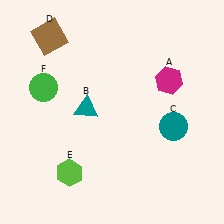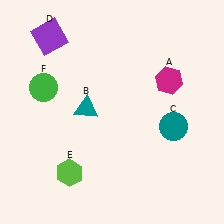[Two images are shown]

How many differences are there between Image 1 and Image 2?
There is 1 difference between the two images.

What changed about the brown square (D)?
In Image 1, D is brown. In Image 2, it changed to purple.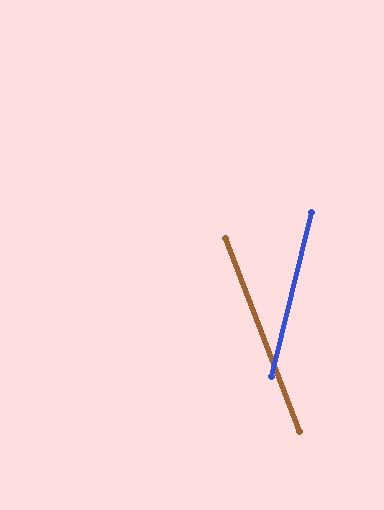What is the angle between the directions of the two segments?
Approximately 34 degrees.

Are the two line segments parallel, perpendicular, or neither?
Neither parallel nor perpendicular — they differ by about 34°.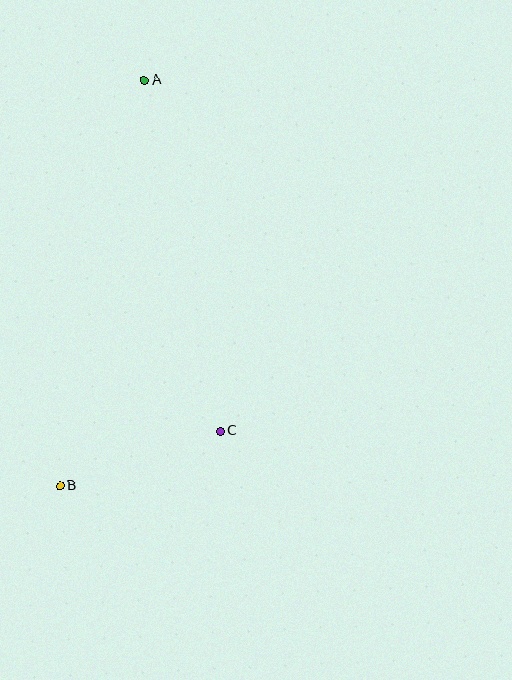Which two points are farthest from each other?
Points A and B are farthest from each other.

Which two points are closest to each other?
Points B and C are closest to each other.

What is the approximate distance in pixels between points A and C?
The distance between A and C is approximately 359 pixels.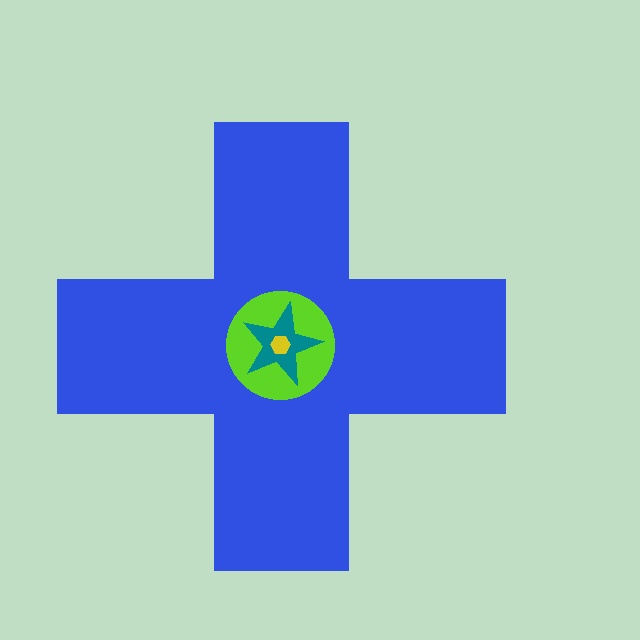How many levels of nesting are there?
4.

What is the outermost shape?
The blue cross.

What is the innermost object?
The yellow hexagon.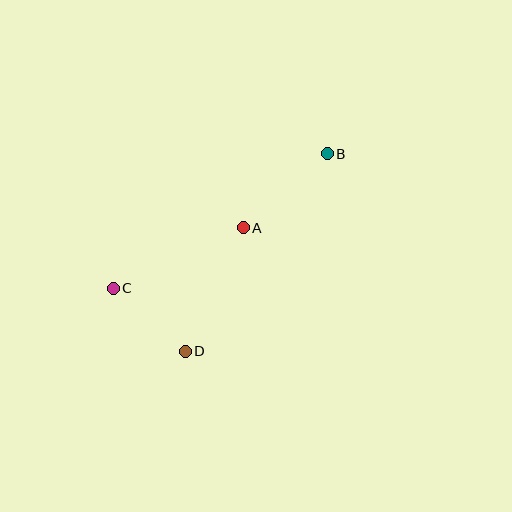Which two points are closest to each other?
Points C and D are closest to each other.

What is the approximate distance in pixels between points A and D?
The distance between A and D is approximately 136 pixels.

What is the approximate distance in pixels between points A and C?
The distance between A and C is approximately 144 pixels.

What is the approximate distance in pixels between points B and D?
The distance between B and D is approximately 243 pixels.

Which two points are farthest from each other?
Points B and C are farthest from each other.